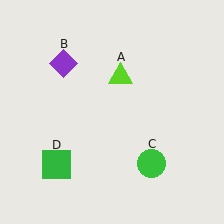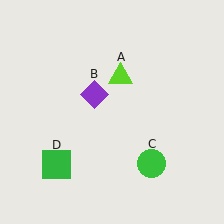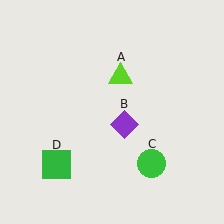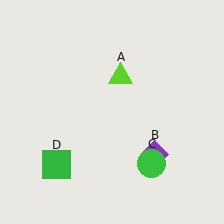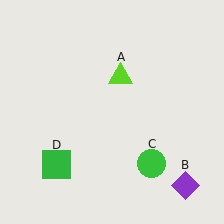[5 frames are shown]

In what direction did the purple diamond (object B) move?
The purple diamond (object B) moved down and to the right.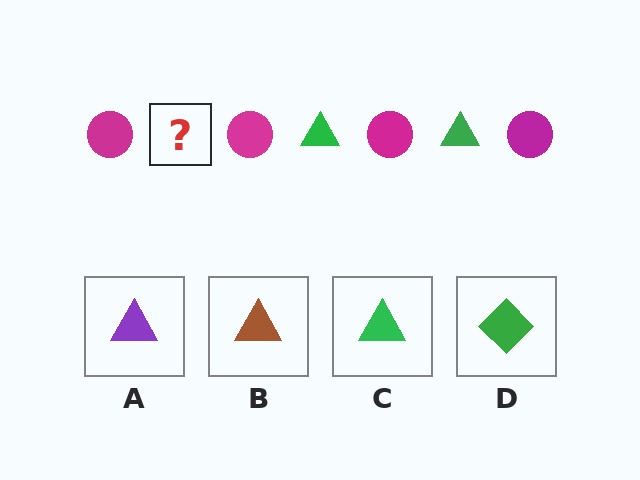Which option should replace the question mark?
Option C.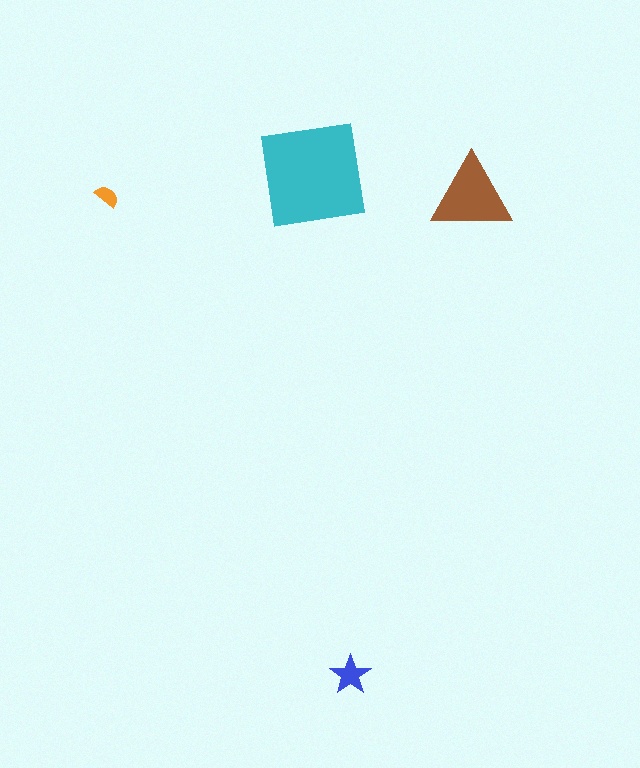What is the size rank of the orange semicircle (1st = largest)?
4th.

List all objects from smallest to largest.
The orange semicircle, the blue star, the brown triangle, the cyan square.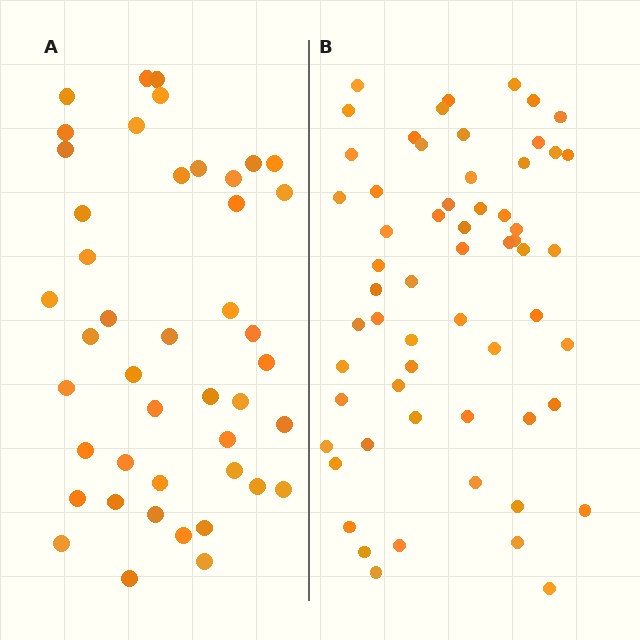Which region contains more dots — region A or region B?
Region B (the right region) has more dots.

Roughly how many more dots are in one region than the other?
Region B has approximately 15 more dots than region A.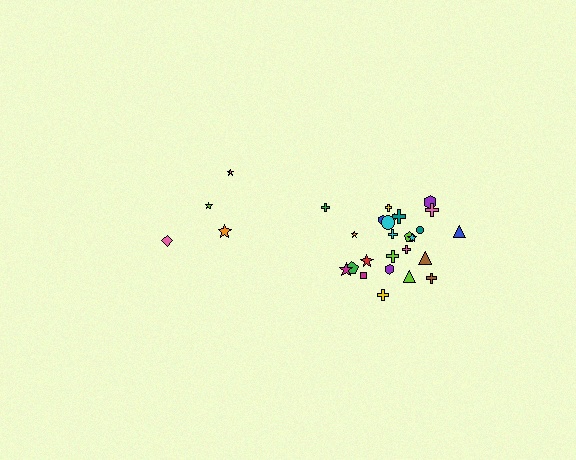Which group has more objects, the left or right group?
The right group.